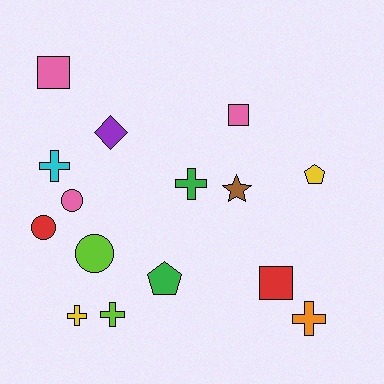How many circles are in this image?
There are 3 circles.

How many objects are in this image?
There are 15 objects.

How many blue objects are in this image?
There are no blue objects.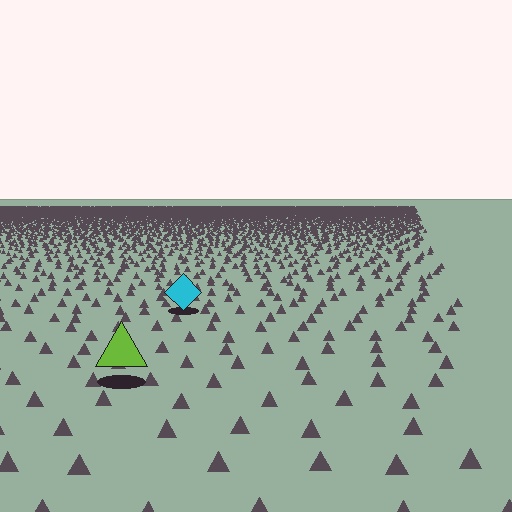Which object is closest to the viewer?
The lime triangle is closest. The texture marks near it are larger and more spread out.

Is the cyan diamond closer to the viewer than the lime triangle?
No. The lime triangle is closer — you can tell from the texture gradient: the ground texture is coarser near it.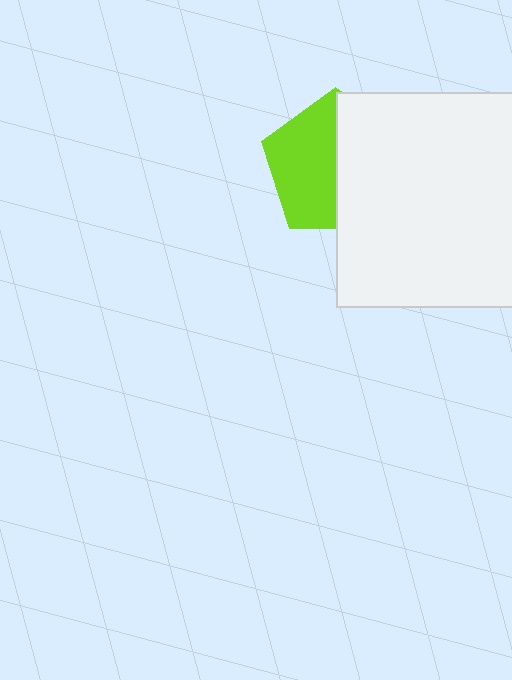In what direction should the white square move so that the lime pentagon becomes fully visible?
The white square should move right. That is the shortest direction to clear the overlap and leave the lime pentagon fully visible.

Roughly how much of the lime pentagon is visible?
About half of it is visible (roughly 50%).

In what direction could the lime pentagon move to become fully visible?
The lime pentagon could move left. That would shift it out from behind the white square entirely.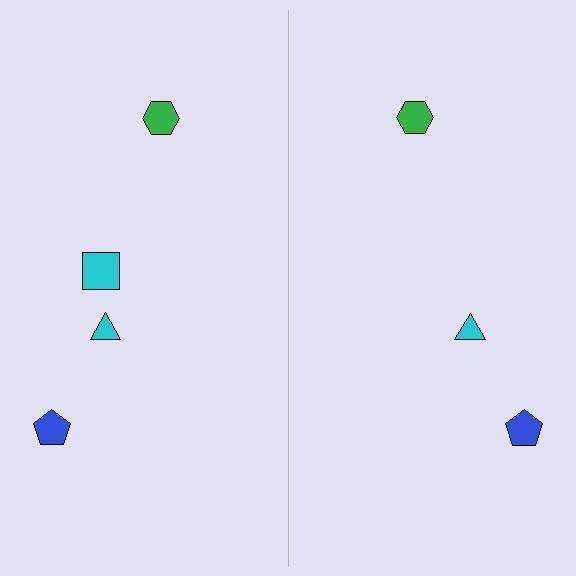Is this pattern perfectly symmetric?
No, the pattern is not perfectly symmetric. A cyan square is missing from the right side.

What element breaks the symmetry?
A cyan square is missing from the right side.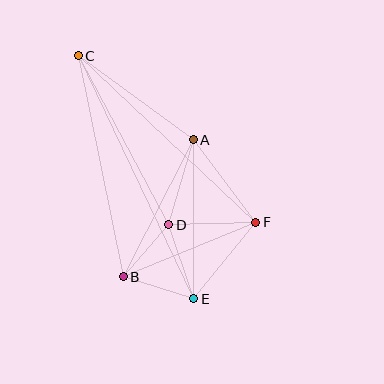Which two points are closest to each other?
Points B and D are closest to each other.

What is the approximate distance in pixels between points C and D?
The distance between C and D is approximately 192 pixels.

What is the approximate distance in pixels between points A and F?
The distance between A and F is approximately 104 pixels.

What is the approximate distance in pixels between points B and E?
The distance between B and E is approximately 74 pixels.